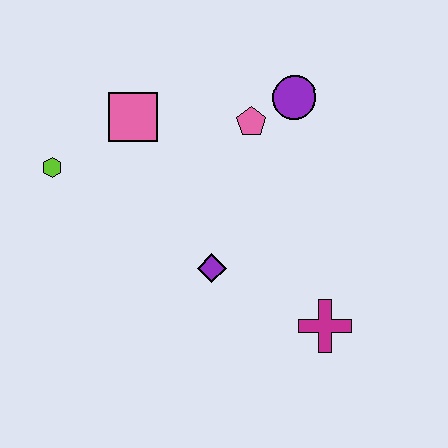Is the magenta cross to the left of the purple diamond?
No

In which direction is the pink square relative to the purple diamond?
The pink square is above the purple diamond.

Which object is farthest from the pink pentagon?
The magenta cross is farthest from the pink pentagon.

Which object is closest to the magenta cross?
The purple diamond is closest to the magenta cross.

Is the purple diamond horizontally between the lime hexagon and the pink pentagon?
Yes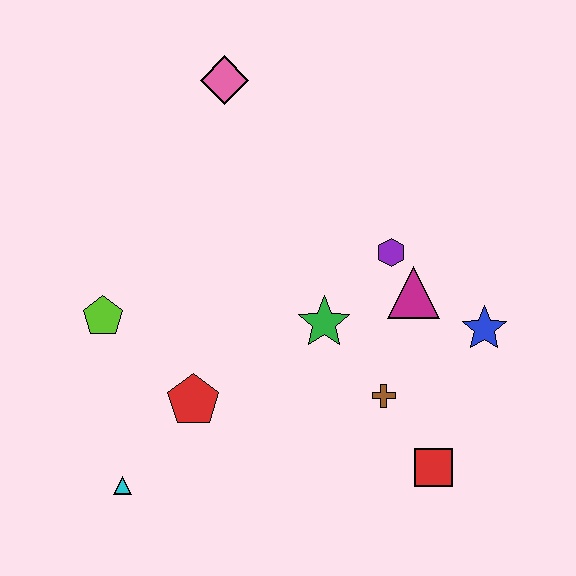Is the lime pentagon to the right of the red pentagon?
No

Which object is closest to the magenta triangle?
The purple hexagon is closest to the magenta triangle.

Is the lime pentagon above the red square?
Yes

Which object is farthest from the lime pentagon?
The blue star is farthest from the lime pentagon.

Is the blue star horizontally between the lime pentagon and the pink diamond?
No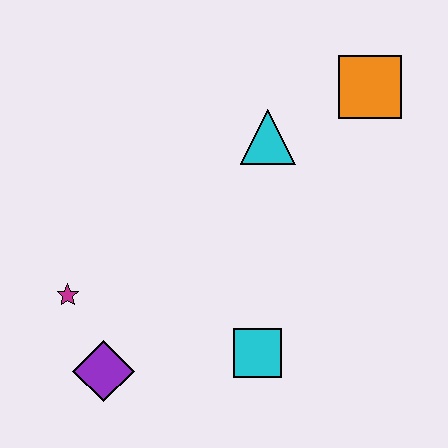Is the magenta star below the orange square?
Yes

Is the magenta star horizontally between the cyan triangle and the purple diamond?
No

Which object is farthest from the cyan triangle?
The purple diamond is farthest from the cyan triangle.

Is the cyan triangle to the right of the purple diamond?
Yes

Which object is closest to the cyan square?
The purple diamond is closest to the cyan square.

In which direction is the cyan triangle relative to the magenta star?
The cyan triangle is to the right of the magenta star.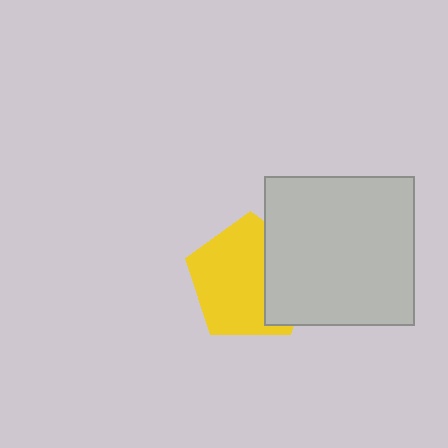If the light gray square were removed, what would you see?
You would see the complete yellow pentagon.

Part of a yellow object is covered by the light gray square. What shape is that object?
It is a pentagon.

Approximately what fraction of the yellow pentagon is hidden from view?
Roughly 34% of the yellow pentagon is hidden behind the light gray square.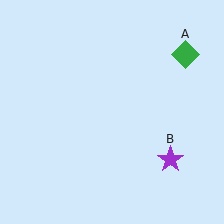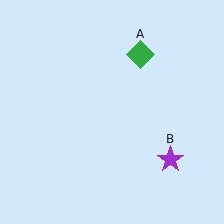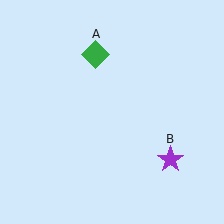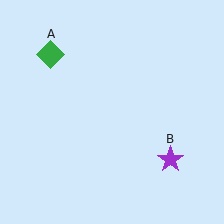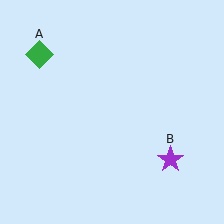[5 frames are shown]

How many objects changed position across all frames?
1 object changed position: green diamond (object A).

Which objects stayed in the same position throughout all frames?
Purple star (object B) remained stationary.